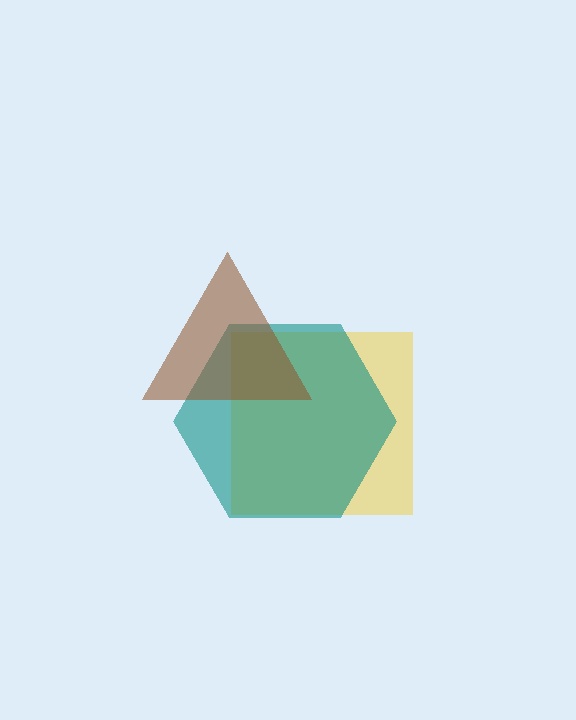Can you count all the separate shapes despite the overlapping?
Yes, there are 3 separate shapes.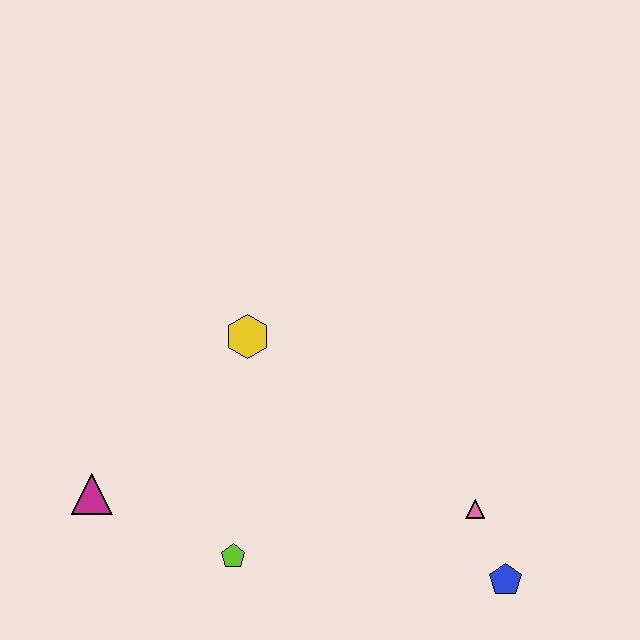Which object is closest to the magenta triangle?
The lime pentagon is closest to the magenta triangle.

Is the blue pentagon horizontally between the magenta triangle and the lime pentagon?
No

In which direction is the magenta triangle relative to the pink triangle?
The magenta triangle is to the left of the pink triangle.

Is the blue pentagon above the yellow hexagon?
No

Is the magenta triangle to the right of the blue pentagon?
No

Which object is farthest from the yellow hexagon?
The blue pentagon is farthest from the yellow hexagon.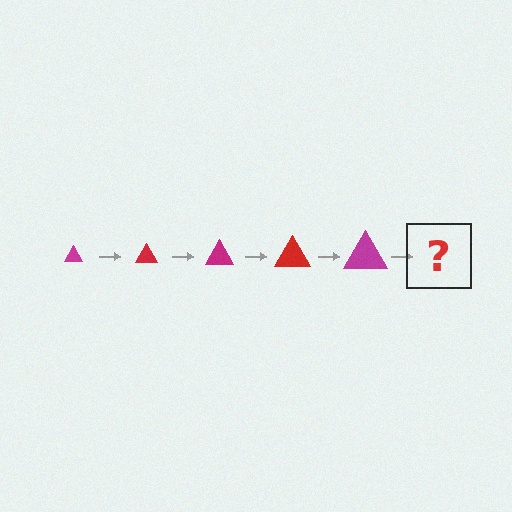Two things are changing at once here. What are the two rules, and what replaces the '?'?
The two rules are that the triangle grows larger each step and the color cycles through magenta and red. The '?' should be a red triangle, larger than the previous one.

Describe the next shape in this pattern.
It should be a red triangle, larger than the previous one.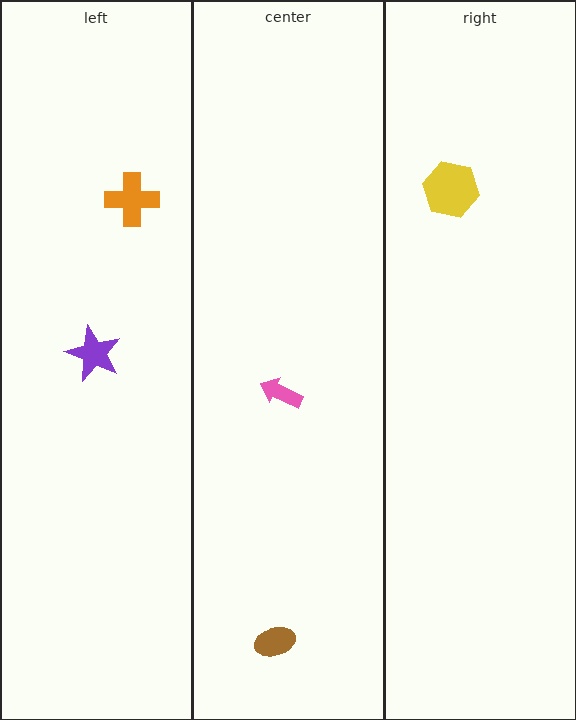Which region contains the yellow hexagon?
The right region.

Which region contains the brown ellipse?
The center region.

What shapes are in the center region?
The brown ellipse, the pink arrow.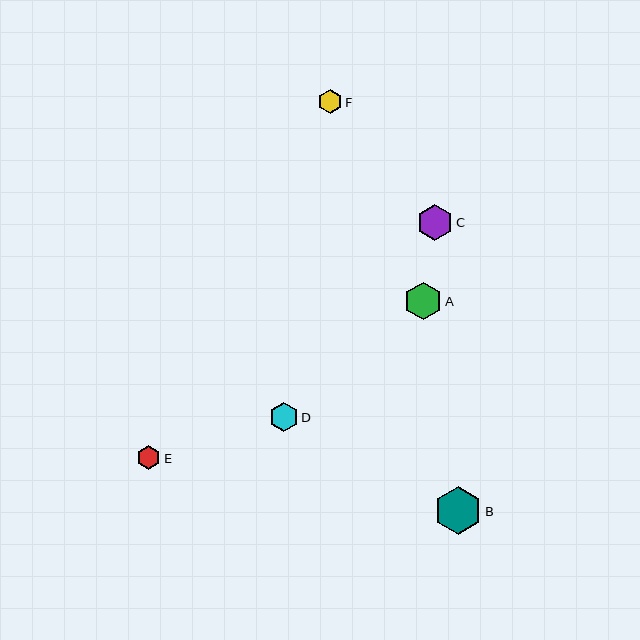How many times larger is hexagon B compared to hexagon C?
Hexagon B is approximately 1.3 times the size of hexagon C.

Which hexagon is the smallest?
Hexagon E is the smallest with a size of approximately 23 pixels.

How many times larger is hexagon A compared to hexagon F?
Hexagon A is approximately 1.6 times the size of hexagon F.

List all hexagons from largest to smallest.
From largest to smallest: B, A, C, D, F, E.